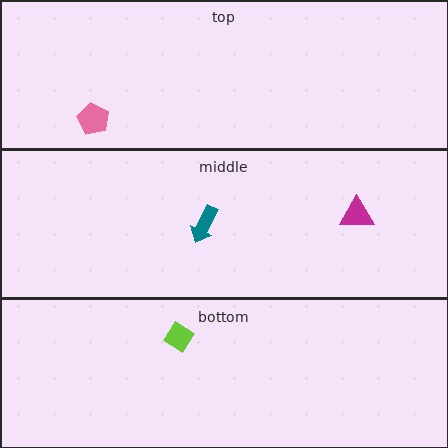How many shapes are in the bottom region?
1.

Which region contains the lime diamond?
The bottom region.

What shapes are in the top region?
The pink pentagon.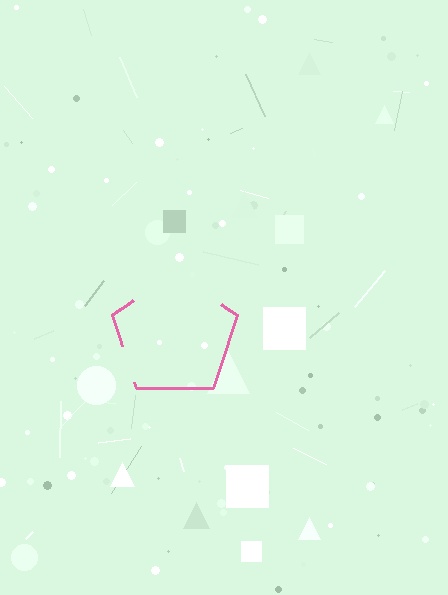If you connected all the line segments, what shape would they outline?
They would outline a pentagon.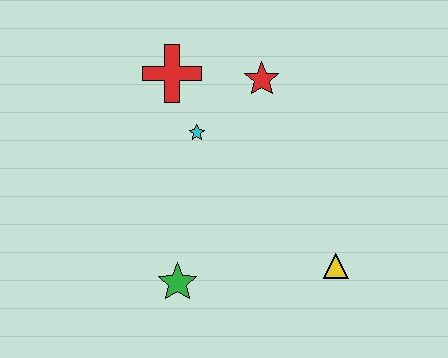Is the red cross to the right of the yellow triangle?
No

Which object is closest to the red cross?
The cyan star is closest to the red cross.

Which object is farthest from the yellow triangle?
The red cross is farthest from the yellow triangle.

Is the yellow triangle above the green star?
Yes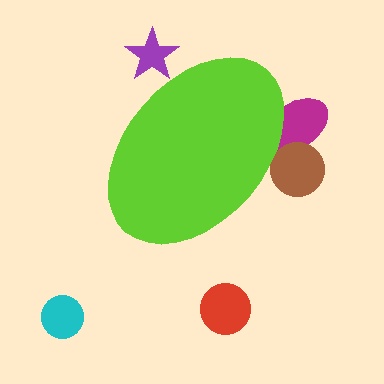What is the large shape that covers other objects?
A lime ellipse.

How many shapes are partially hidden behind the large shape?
3 shapes are partially hidden.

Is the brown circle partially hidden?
Yes, the brown circle is partially hidden behind the lime ellipse.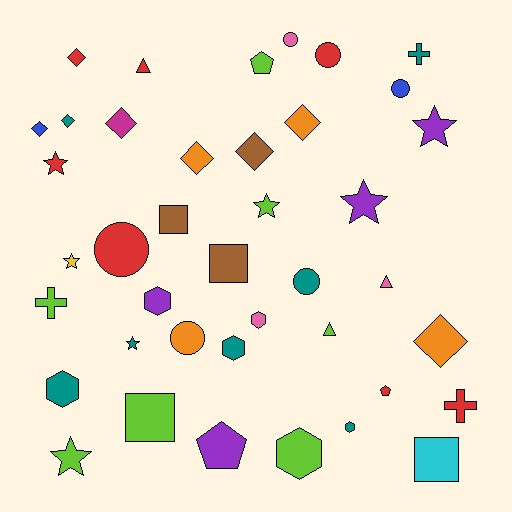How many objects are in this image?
There are 40 objects.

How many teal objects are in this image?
There are 7 teal objects.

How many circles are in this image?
There are 6 circles.